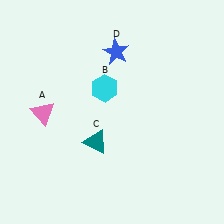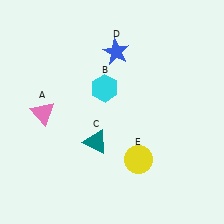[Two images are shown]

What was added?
A yellow circle (E) was added in Image 2.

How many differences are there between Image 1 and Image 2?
There is 1 difference between the two images.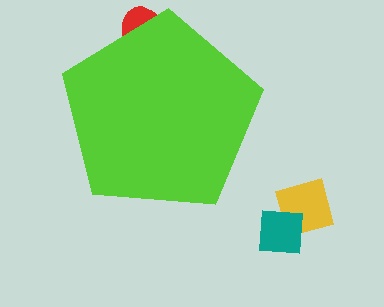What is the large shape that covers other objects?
A lime pentagon.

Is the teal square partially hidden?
No, the teal square is fully visible.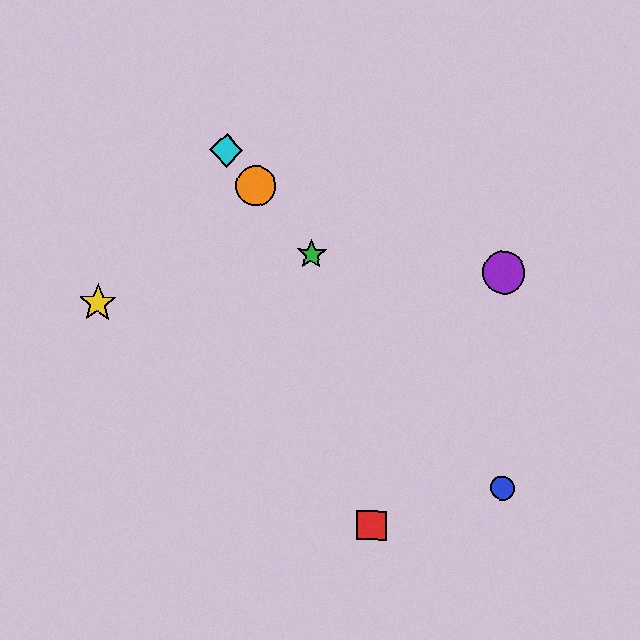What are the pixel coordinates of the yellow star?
The yellow star is at (98, 303).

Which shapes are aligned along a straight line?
The blue circle, the green star, the orange circle, the cyan diamond are aligned along a straight line.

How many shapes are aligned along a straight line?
4 shapes (the blue circle, the green star, the orange circle, the cyan diamond) are aligned along a straight line.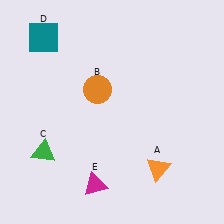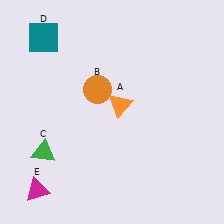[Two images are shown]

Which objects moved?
The objects that moved are: the orange triangle (A), the magenta triangle (E).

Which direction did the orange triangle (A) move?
The orange triangle (A) moved up.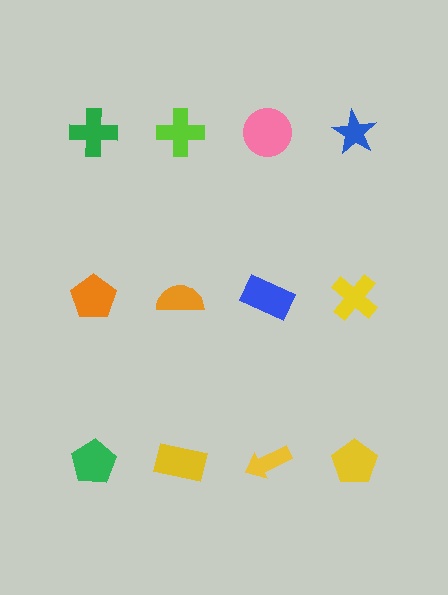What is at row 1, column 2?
A lime cross.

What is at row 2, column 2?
An orange semicircle.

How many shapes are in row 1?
4 shapes.